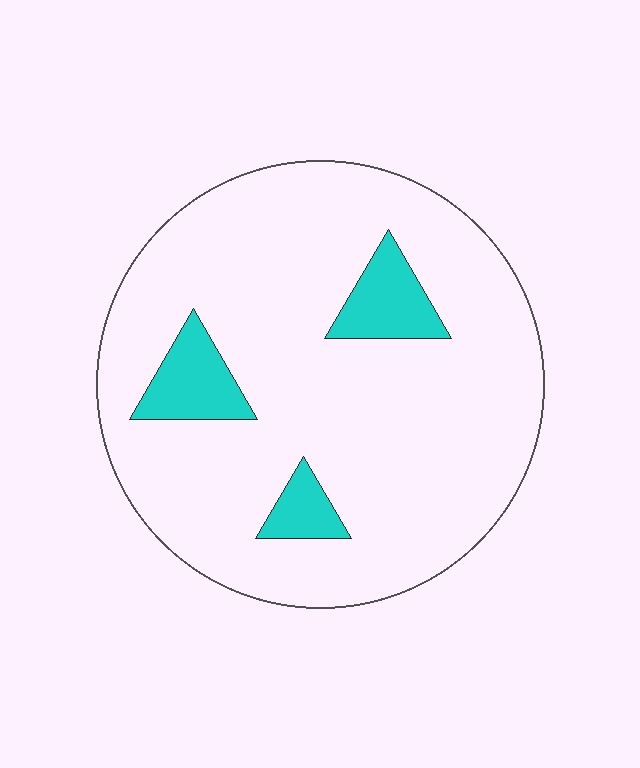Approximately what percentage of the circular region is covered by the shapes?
Approximately 10%.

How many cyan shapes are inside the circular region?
3.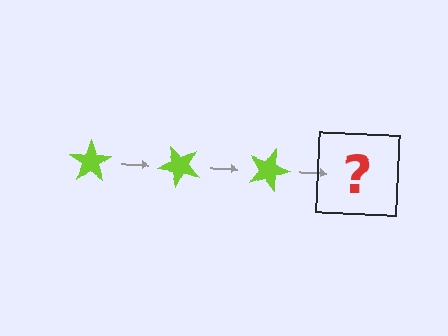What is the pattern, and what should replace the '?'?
The pattern is that the star rotates 45 degrees each step. The '?' should be a lime star rotated 135 degrees.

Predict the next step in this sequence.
The next step is a lime star rotated 135 degrees.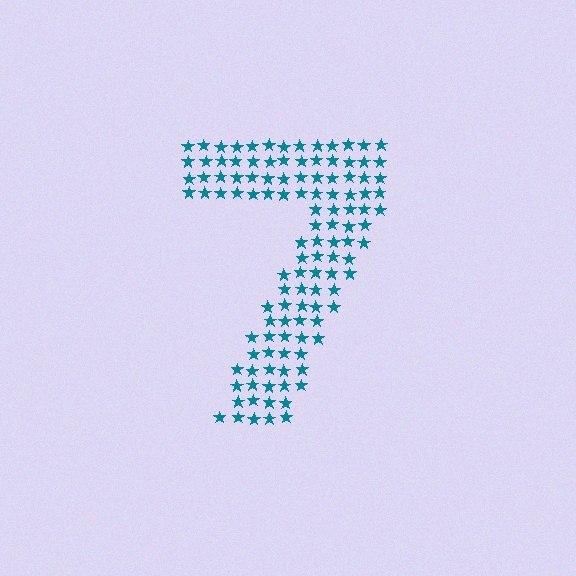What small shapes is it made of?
It is made of small stars.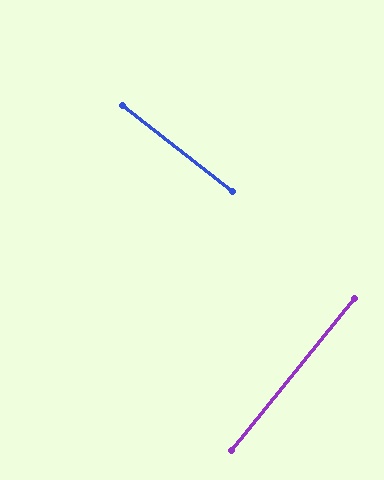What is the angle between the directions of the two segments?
Approximately 89 degrees.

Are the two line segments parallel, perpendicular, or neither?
Perpendicular — they meet at approximately 89°.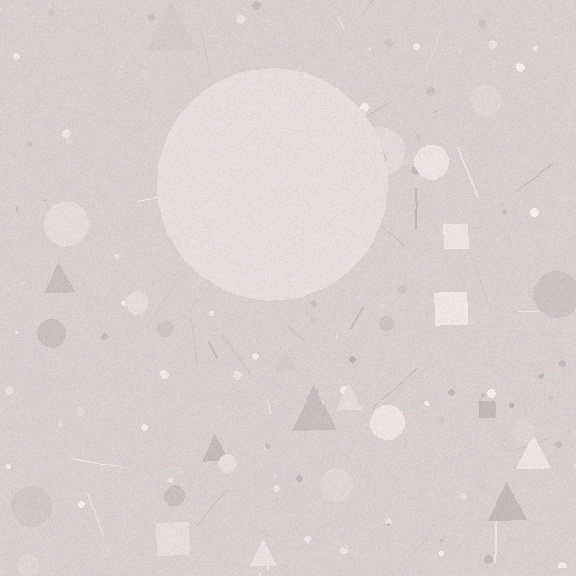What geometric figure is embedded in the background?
A circle is embedded in the background.